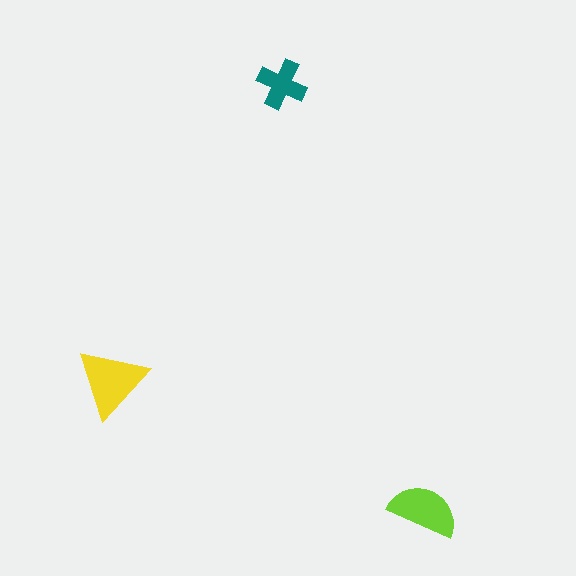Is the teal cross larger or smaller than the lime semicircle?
Smaller.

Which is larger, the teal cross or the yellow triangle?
The yellow triangle.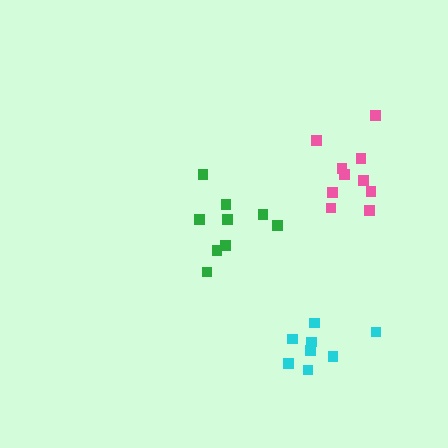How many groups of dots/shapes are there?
There are 3 groups.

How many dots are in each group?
Group 1: 8 dots, Group 2: 9 dots, Group 3: 10 dots (27 total).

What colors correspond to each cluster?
The clusters are colored: cyan, green, pink.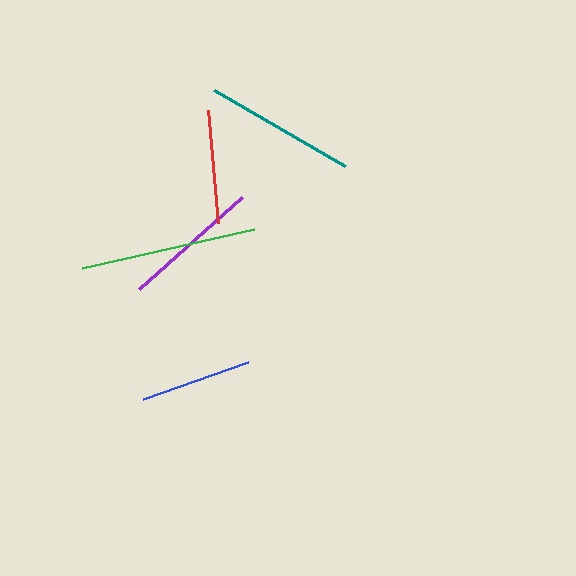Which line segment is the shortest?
The blue line is the shortest at approximately 111 pixels.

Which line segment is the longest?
The green line is the longest at approximately 177 pixels.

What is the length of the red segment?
The red segment is approximately 113 pixels long.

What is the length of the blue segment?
The blue segment is approximately 111 pixels long.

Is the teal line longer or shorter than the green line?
The green line is longer than the teal line.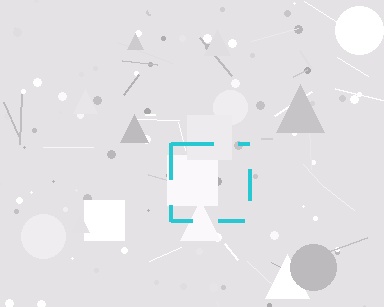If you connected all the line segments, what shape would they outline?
They would outline a square.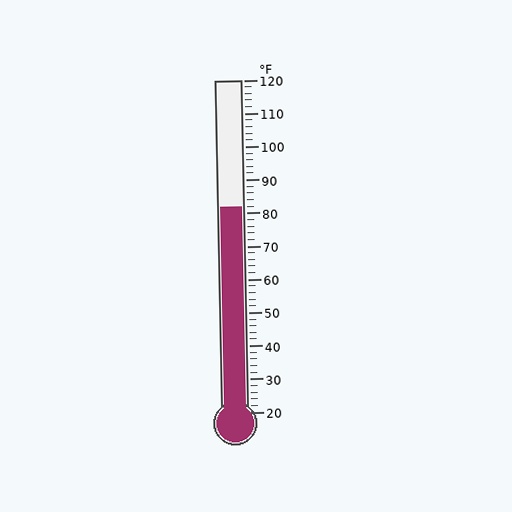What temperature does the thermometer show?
The thermometer shows approximately 82°F.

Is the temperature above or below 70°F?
The temperature is above 70°F.